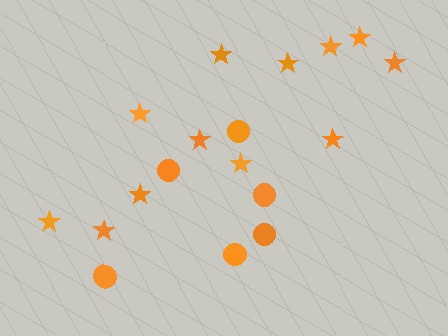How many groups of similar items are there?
There are 2 groups: one group of circles (6) and one group of stars (12).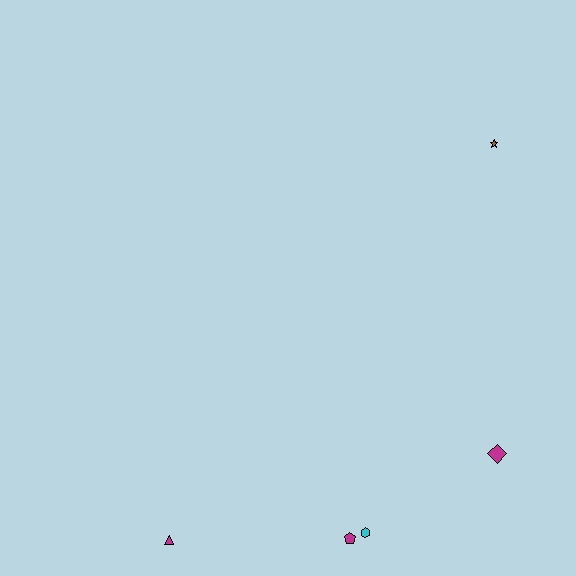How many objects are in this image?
There are 5 objects.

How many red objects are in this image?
There are no red objects.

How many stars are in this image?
There is 1 star.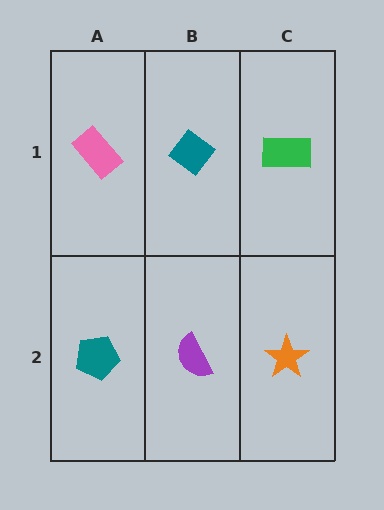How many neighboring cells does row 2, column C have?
2.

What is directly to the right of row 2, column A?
A purple semicircle.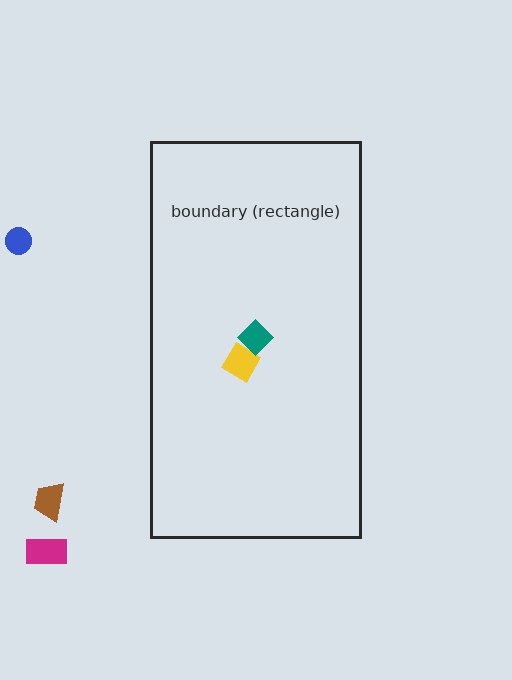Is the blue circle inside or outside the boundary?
Outside.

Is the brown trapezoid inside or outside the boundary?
Outside.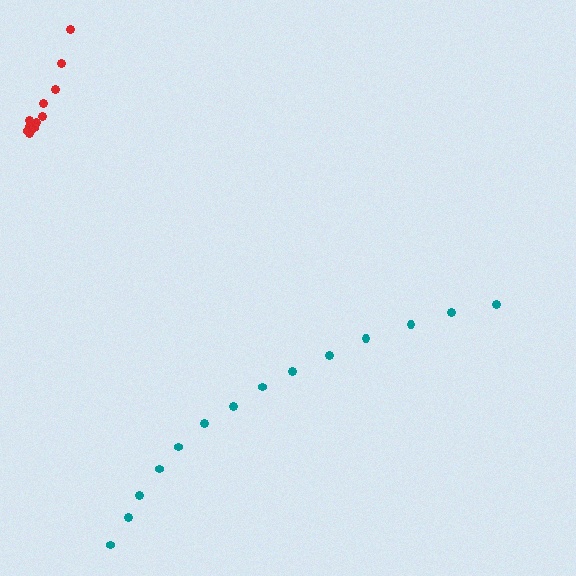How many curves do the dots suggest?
There are 2 distinct paths.